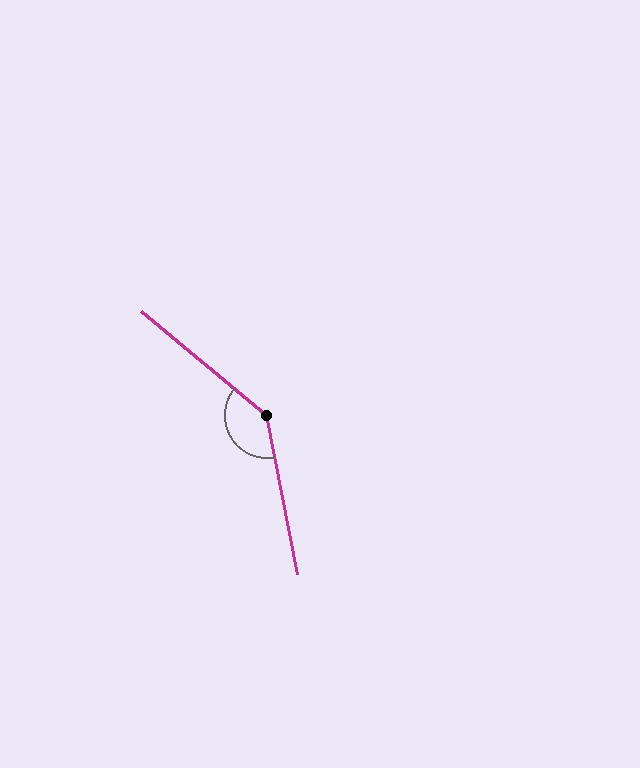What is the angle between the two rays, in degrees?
Approximately 141 degrees.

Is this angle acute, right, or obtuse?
It is obtuse.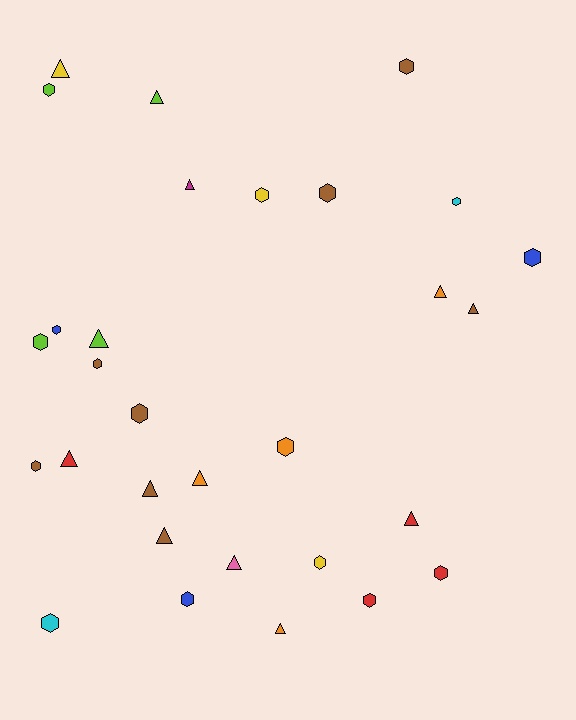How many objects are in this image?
There are 30 objects.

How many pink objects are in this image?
There is 1 pink object.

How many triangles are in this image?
There are 13 triangles.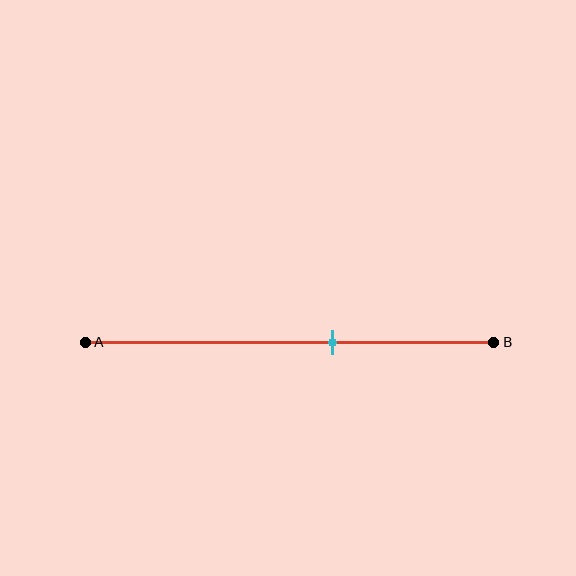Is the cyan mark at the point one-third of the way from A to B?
No, the mark is at about 60% from A, not at the 33% one-third point.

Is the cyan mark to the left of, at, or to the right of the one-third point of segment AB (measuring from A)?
The cyan mark is to the right of the one-third point of segment AB.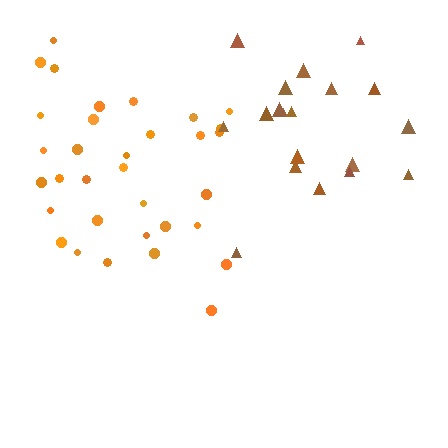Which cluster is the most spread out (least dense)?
Brown.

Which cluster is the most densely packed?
Orange.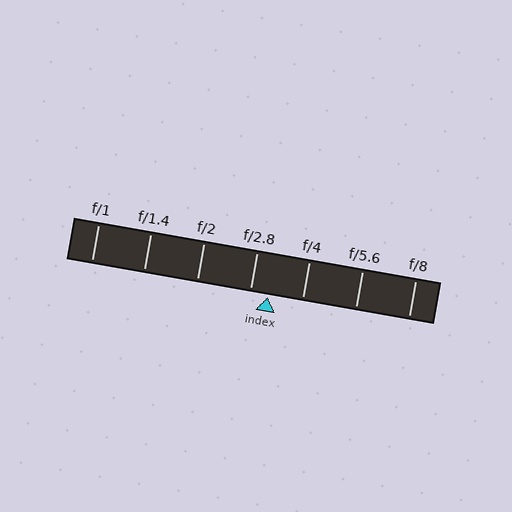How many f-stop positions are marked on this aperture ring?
There are 7 f-stop positions marked.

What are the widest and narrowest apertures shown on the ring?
The widest aperture shown is f/1 and the narrowest is f/8.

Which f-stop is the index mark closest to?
The index mark is closest to f/2.8.